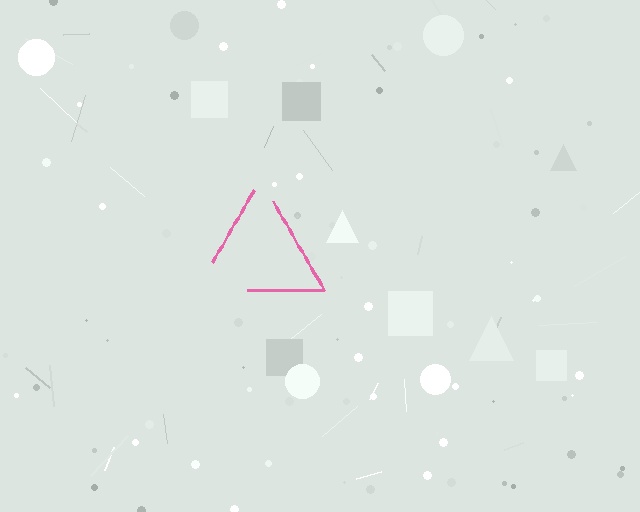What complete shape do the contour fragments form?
The contour fragments form a triangle.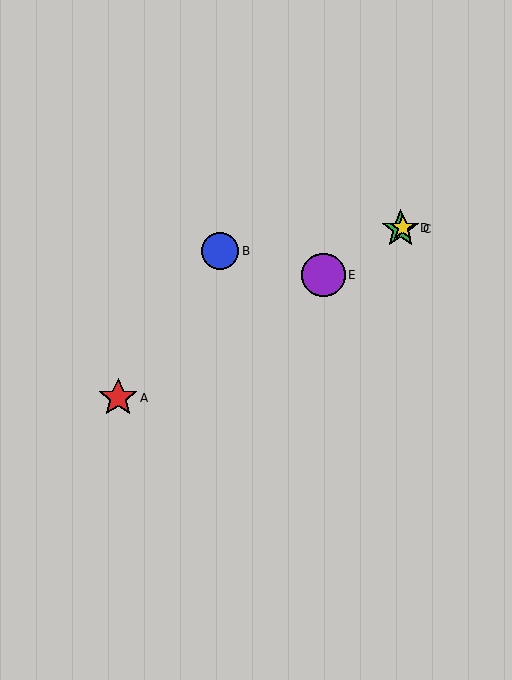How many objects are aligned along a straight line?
4 objects (A, C, D, E) are aligned along a straight line.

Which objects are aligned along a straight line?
Objects A, C, D, E are aligned along a straight line.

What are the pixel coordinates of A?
Object A is at (118, 398).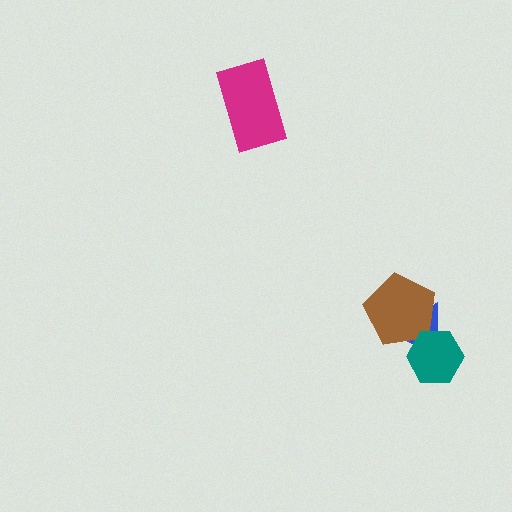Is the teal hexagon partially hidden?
No, no other shape covers it.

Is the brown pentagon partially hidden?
Yes, it is partially covered by another shape.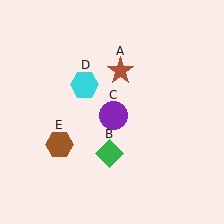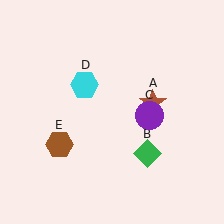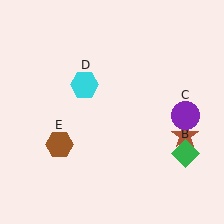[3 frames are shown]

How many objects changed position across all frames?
3 objects changed position: brown star (object A), green diamond (object B), purple circle (object C).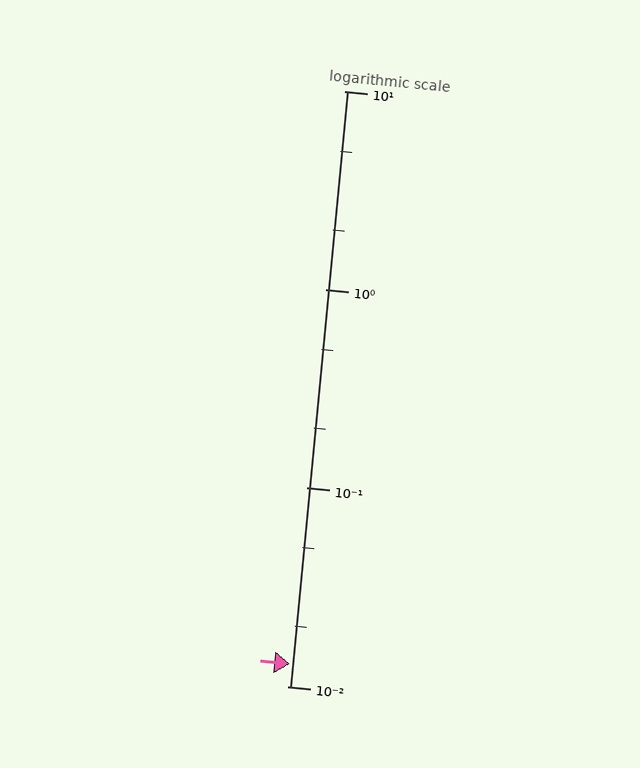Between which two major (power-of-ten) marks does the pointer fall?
The pointer is between 0.01 and 0.1.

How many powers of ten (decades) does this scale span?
The scale spans 3 decades, from 0.01 to 10.